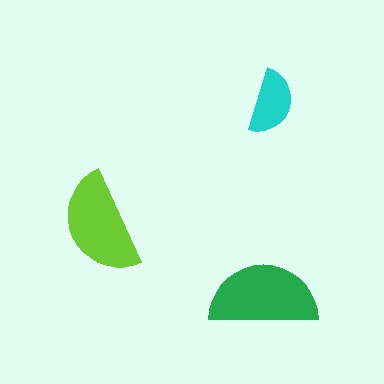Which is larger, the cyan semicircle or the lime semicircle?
The lime one.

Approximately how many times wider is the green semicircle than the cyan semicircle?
About 1.5 times wider.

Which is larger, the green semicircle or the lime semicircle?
The green one.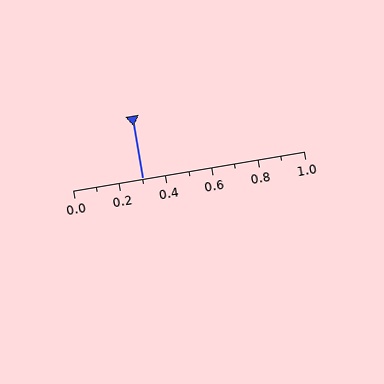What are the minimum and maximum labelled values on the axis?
The axis runs from 0.0 to 1.0.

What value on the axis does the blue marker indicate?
The marker indicates approximately 0.3.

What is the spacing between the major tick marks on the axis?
The major ticks are spaced 0.2 apart.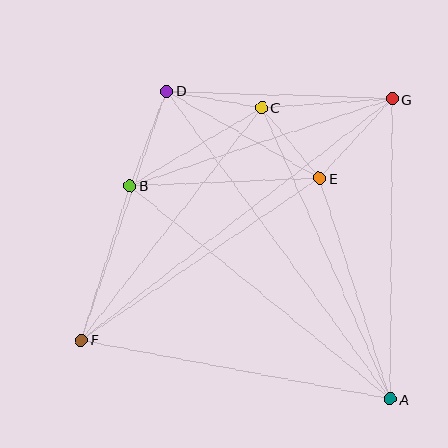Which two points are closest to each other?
Points C and E are closest to each other.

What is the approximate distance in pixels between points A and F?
The distance between A and F is approximately 315 pixels.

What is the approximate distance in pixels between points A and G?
The distance between A and G is approximately 300 pixels.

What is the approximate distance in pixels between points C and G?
The distance between C and G is approximately 131 pixels.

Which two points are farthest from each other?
Points F and G are farthest from each other.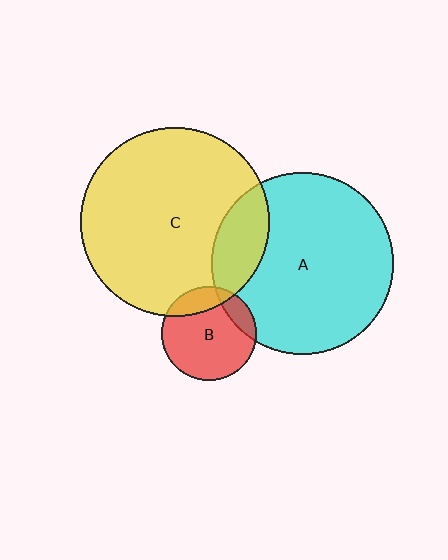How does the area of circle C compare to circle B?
Approximately 4.0 times.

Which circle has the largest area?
Circle C (yellow).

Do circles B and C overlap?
Yes.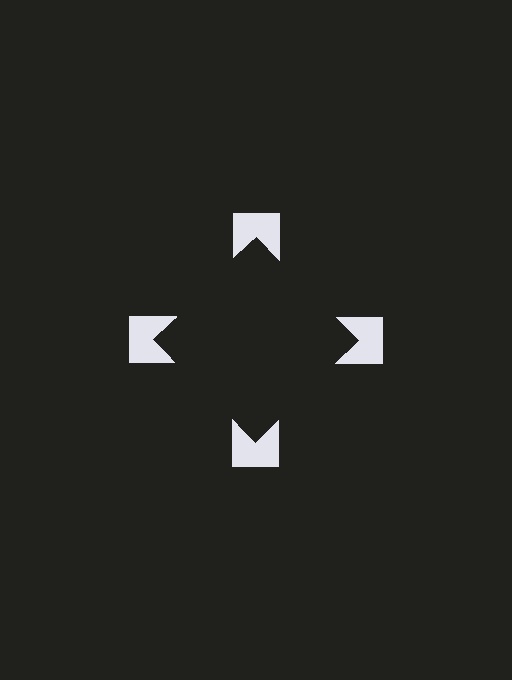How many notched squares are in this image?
There are 4 — one at each vertex of the illusory square.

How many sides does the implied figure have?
4 sides.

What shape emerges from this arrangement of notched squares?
An illusory square — its edges are inferred from the aligned wedge cuts in the notched squares, not physically drawn.